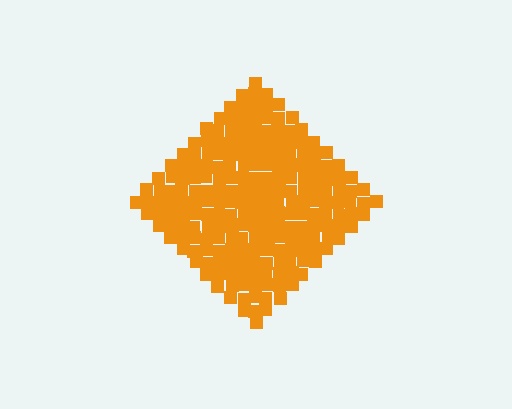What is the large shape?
The large shape is a diamond.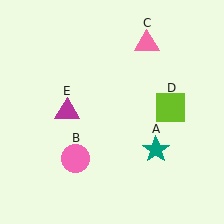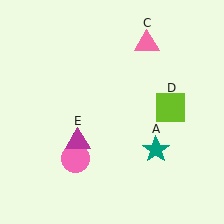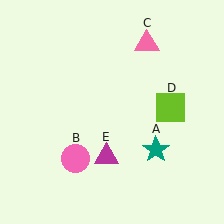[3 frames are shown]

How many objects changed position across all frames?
1 object changed position: magenta triangle (object E).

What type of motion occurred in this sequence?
The magenta triangle (object E) rotated counterclockwise around the center of the scene.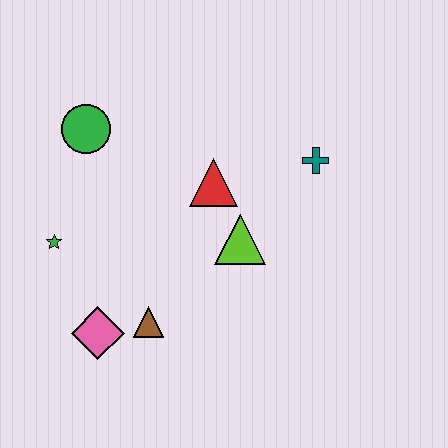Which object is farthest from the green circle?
The teal cross is farthest from the green circle.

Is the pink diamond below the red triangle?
Yes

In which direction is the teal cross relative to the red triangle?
The teal cross is to the right of the red triangle.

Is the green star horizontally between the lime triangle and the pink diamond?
No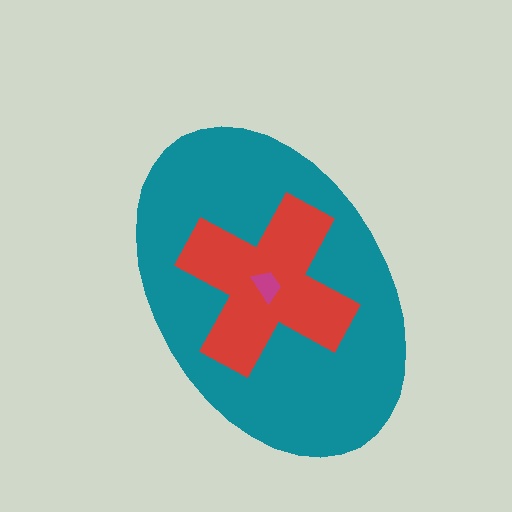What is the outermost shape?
The teal ellipse.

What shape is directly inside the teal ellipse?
The red cross.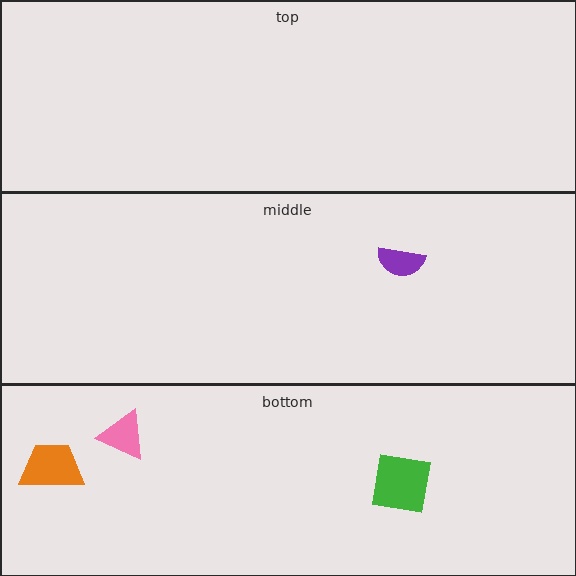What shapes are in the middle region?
The purple semicircle.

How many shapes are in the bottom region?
3.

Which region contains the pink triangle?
The bottom region.